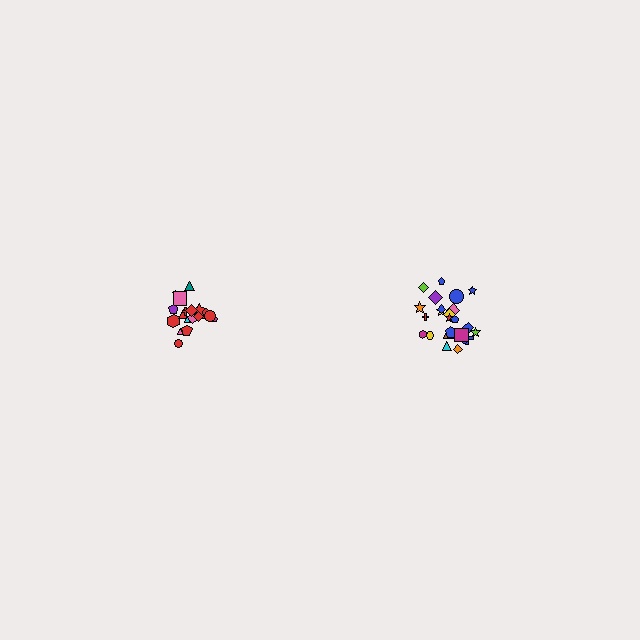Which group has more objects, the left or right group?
The right group.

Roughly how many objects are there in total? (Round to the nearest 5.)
Roughly 45 objects in total.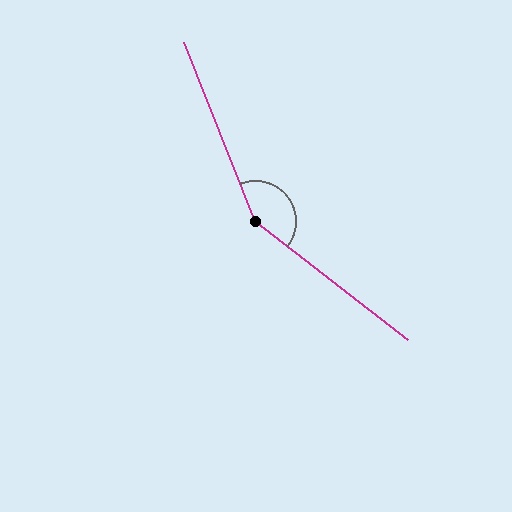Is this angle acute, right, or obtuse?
It is obtuse.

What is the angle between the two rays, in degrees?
Approximately 150 degrees.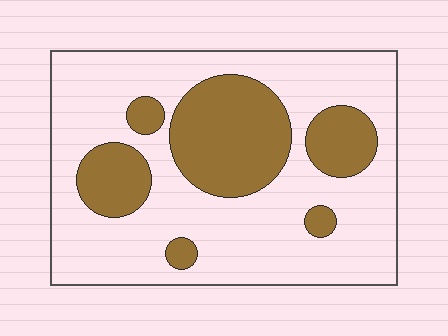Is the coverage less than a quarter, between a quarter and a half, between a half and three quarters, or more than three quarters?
Between a quarter and a half.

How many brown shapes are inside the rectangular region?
6.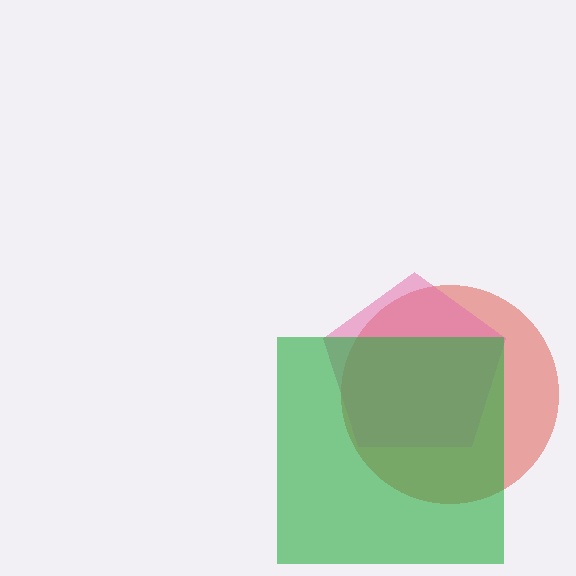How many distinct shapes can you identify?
There are 3 distinct shapes: a red circle, a pink pentagon, a green square.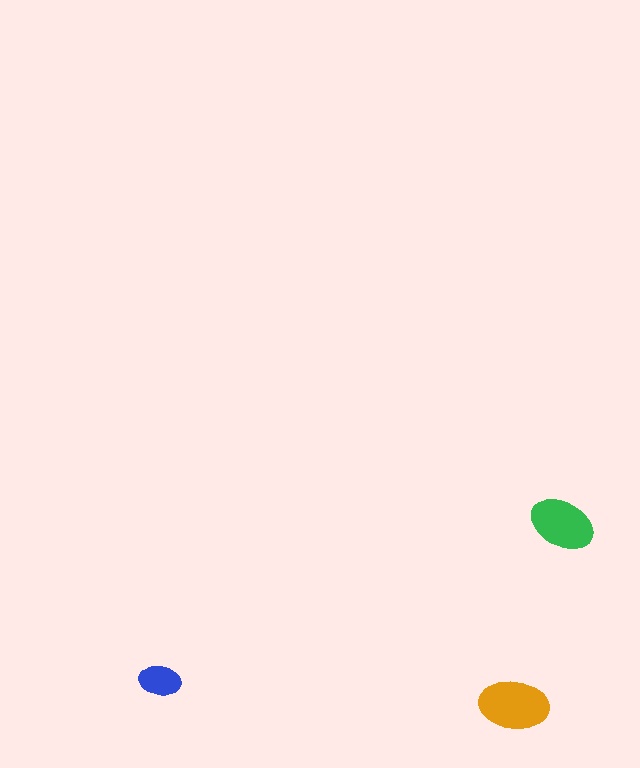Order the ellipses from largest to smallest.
the orange one, the green one, the blue one.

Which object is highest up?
The green ellipse is topmost.